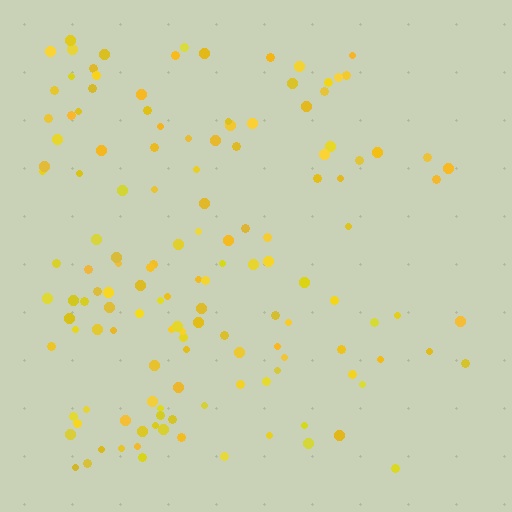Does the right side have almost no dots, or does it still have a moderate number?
Still a moderate number, just noticeably fewer than the left.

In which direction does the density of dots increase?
From right to left, with the left side densest.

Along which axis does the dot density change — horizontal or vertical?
Horizontal.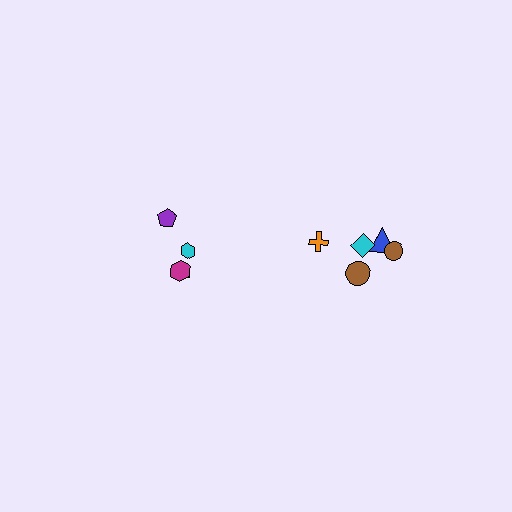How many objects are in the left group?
There are 3 objects.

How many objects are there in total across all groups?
There are 8 objects.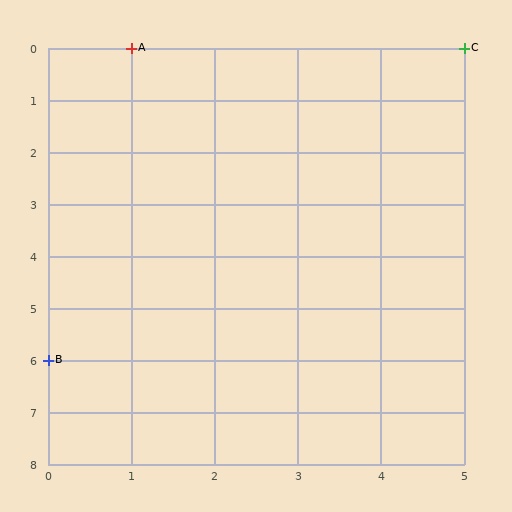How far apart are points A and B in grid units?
Points A and B are 1 column and 6 rows apart (about 6.1 grid units diagonally).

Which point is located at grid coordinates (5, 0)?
Point C is at (5, 0).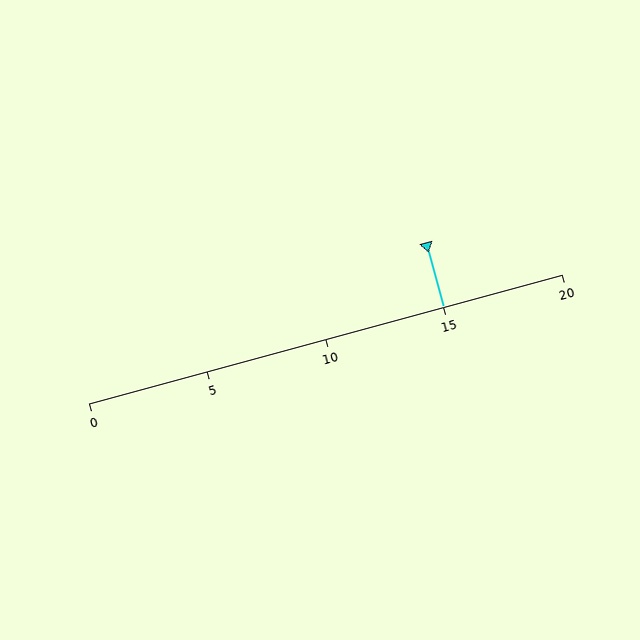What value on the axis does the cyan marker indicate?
The marker indicates approximately 15.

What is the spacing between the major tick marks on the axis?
The major ticks are spaced 5 apart.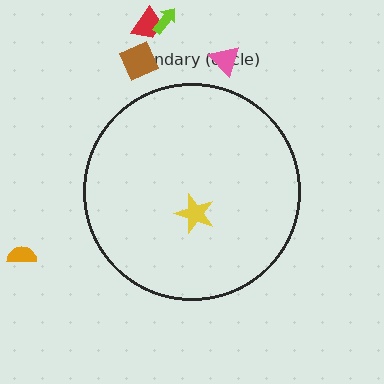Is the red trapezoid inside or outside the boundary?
Outside.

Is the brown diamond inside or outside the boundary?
Outside.